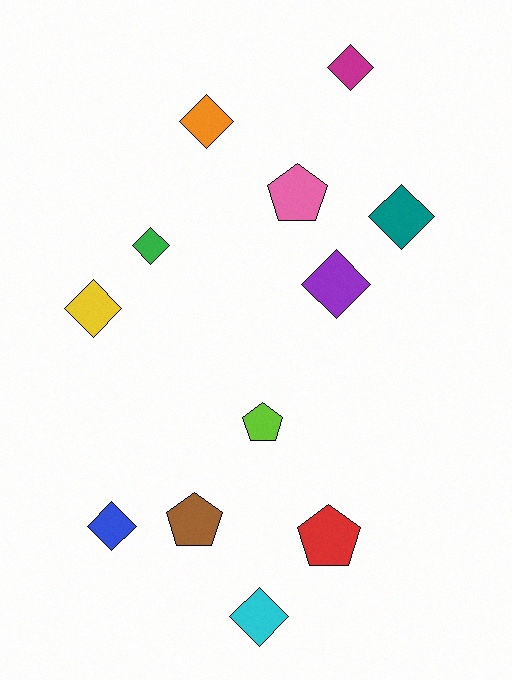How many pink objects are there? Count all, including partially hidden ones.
There is 1 pink object.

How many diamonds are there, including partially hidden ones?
There are 8 diamonds.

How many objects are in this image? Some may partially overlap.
There are 12 objects.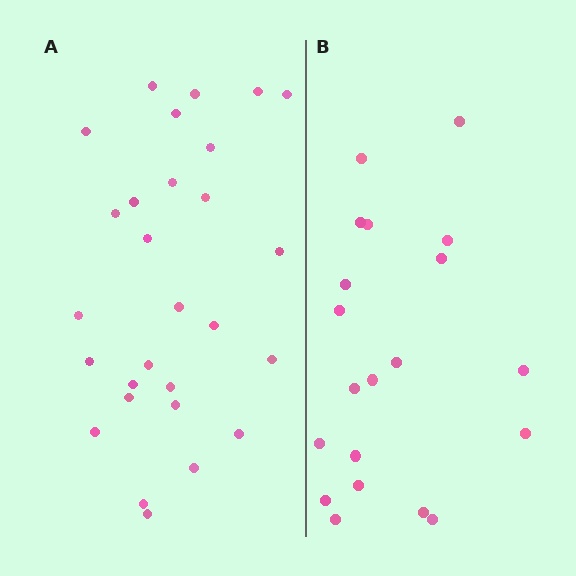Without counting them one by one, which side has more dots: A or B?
Region A (the left region) has more dots.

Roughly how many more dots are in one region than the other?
Region A has roughly 8 or so more dots than region B.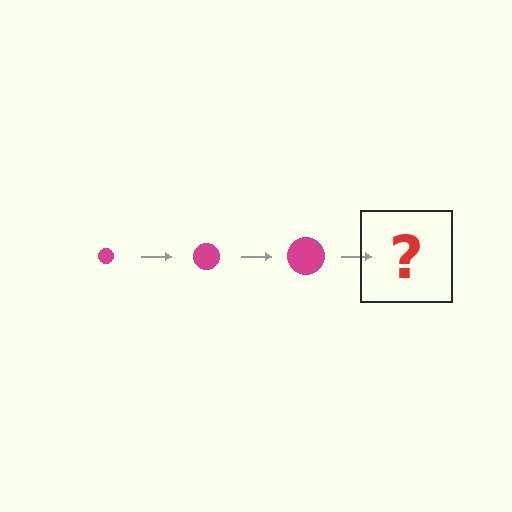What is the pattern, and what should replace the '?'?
The pattern is that the circle gets progressively larger each step. The '?' should be a magenta circle, larger than the previous one.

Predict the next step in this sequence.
The next step is a magenta circle, larger than the previous one.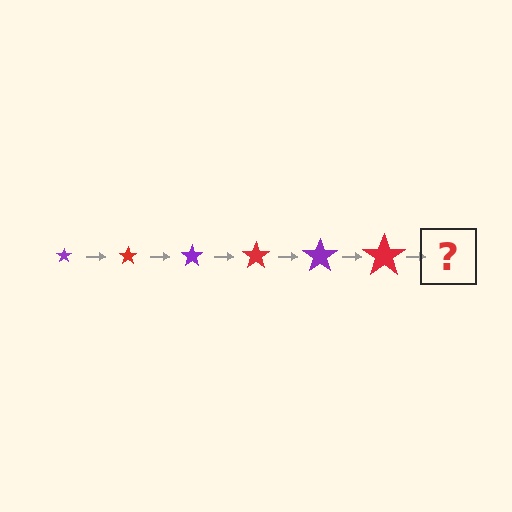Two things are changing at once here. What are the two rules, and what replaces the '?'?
The two rules are that the star grows larger each step and the color cycles through purple and red. The '?' should be a purple star, larger than the previous one.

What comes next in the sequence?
The next element should be a purple star, larger than the previous one.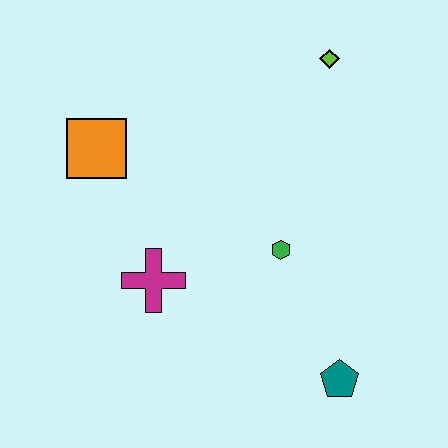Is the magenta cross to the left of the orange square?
No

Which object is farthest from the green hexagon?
The orange square is farthest from the green hexagon.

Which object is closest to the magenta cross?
The green hexagon is closest to the magenta cross.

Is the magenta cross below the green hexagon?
Yes